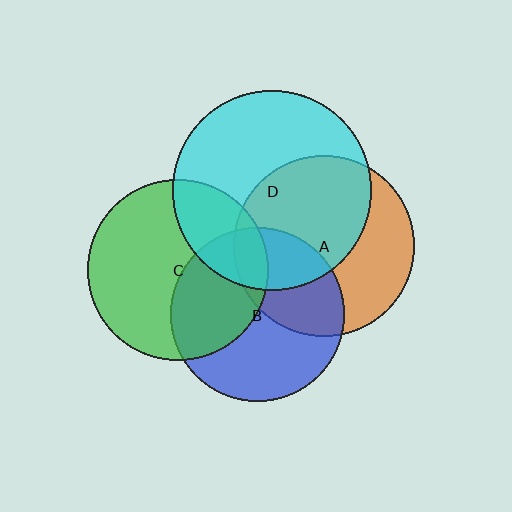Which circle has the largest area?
Circle D (cyan).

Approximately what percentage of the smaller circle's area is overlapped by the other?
Approximately 55%.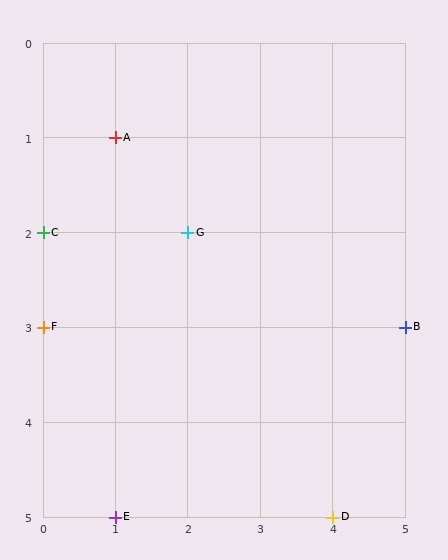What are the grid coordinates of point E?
Point E is at grid coordinates (1, 5).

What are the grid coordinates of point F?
Point F is at grid coordinates (0, 3).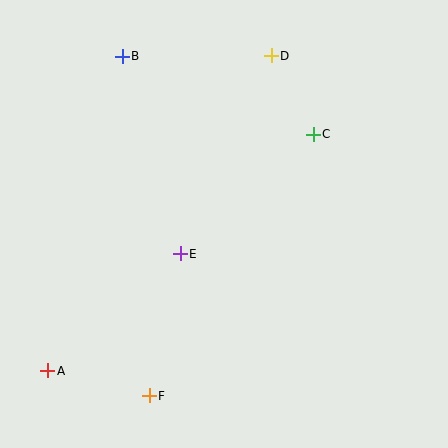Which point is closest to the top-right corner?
Point D is closest to the top-right corner.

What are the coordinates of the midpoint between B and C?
The midpoint between B and C is at (218, 95).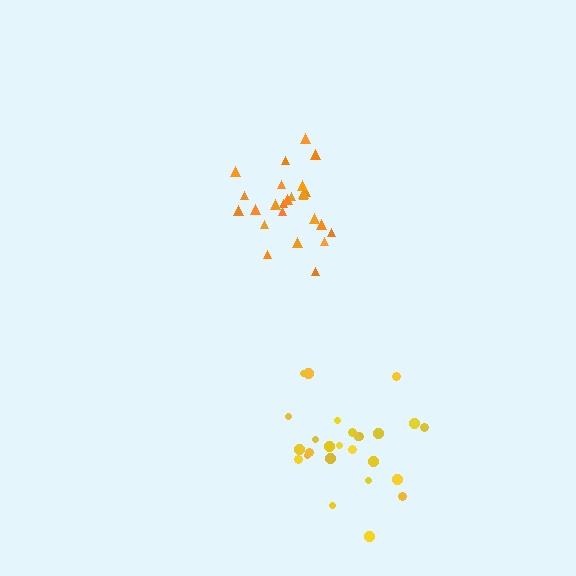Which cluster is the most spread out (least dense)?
Yellow.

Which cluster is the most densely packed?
Orange.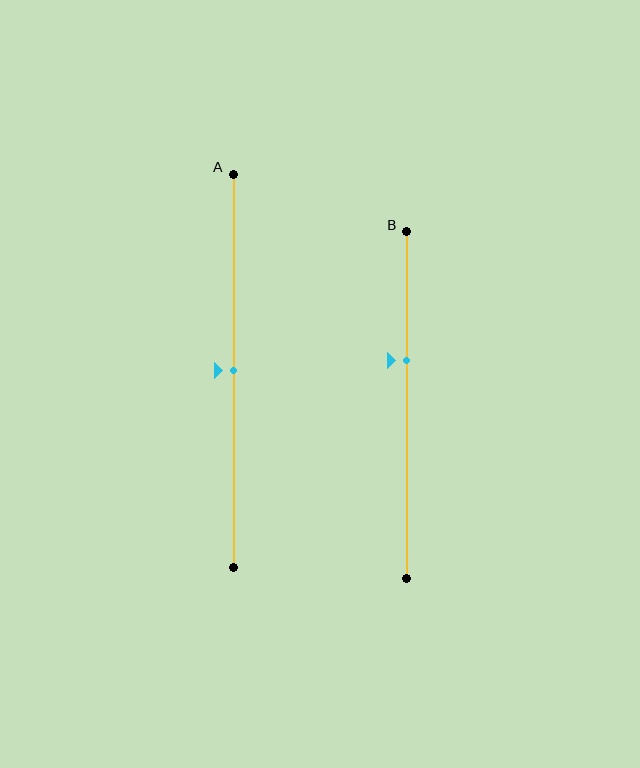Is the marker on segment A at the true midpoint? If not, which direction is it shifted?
Yes, the marker on segment A is at the true midpoint.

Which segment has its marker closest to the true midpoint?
Segment A has its marker closest to the true midpoint.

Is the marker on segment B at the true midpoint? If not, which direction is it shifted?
No, the marker on segment B is shifted upward by about 13% of the segment length.